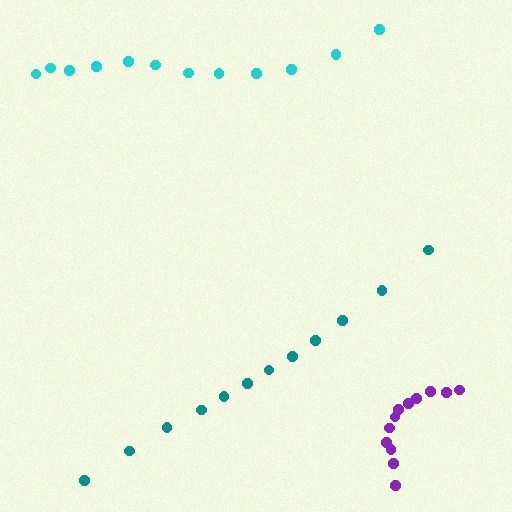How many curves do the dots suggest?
There are 3 distinct paths.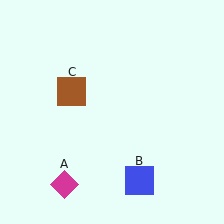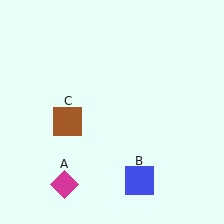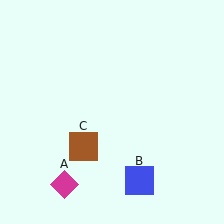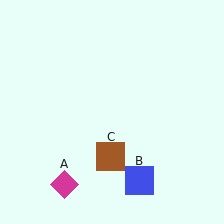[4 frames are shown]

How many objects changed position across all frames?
1 object changed position: brown square (object C).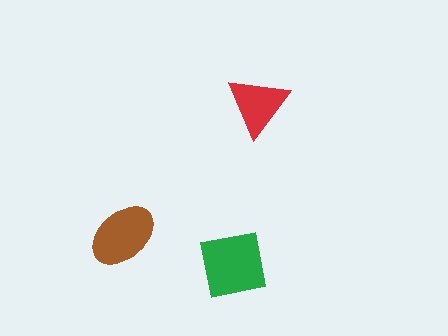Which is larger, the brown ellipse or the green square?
The green square.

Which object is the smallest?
The red triangle.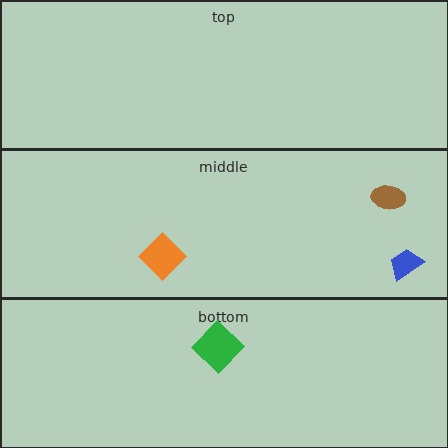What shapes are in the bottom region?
The green diamond.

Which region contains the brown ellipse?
The middle region.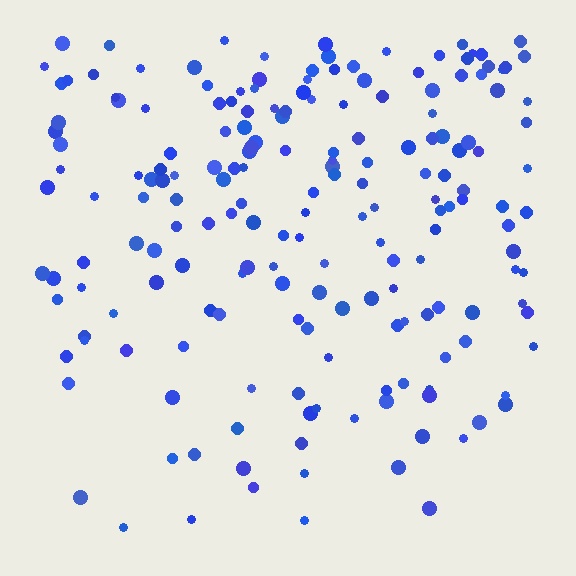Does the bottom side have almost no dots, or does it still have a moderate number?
Still a moderate number, just noticeably fewer than the top.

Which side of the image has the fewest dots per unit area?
The bottom.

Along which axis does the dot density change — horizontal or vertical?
Vertical.